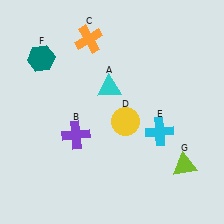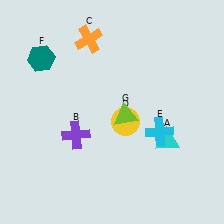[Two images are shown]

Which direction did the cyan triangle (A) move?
The cyan triangle (A) moved right.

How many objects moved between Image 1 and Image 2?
2 objects moved between the two images.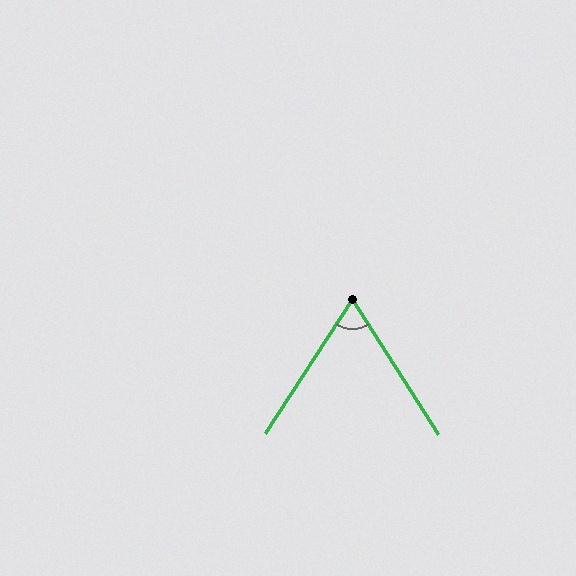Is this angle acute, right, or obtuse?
It is acute.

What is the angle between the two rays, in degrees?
Approximately 65 degrees.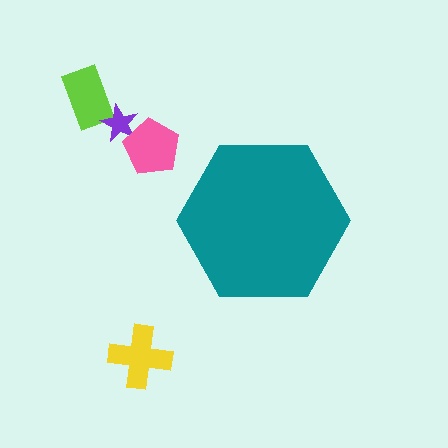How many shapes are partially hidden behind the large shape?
0 shapes are partially hidden.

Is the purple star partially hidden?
No, the purple star is fully visible.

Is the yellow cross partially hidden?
No, the yellow cross is fully visible.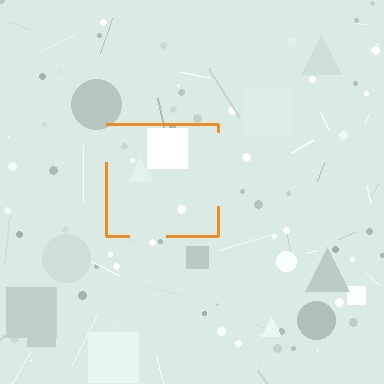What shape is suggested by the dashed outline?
The dashed outline suggests a square.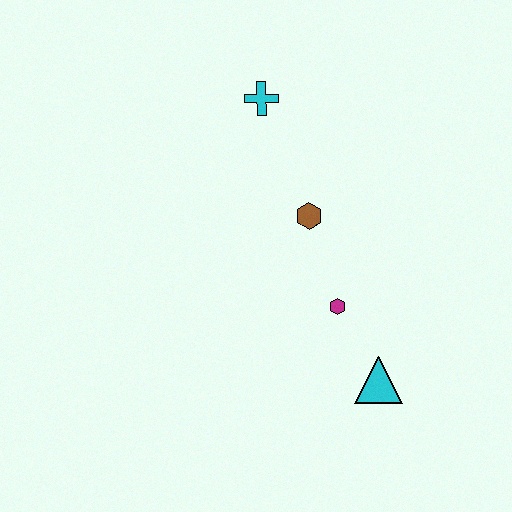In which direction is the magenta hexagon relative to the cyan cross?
The magenta hexagon is below the cyan cross.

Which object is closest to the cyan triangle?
The magenta hexagon is closest to the cyan triangle.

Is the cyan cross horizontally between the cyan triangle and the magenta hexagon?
No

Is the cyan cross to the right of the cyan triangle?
No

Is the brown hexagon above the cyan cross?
No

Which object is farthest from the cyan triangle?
The cyan cross is farthest from the cyan triangle.